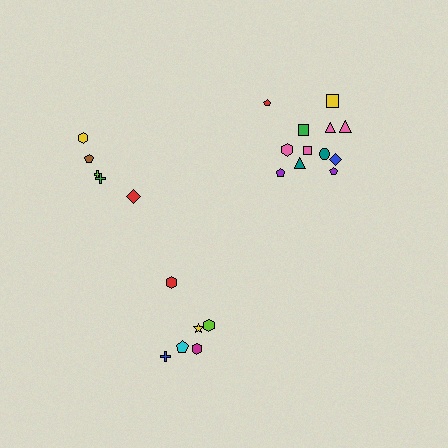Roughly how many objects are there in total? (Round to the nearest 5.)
Roughly 25 objects in total.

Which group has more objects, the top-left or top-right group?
The top-right group.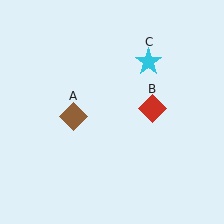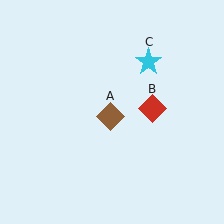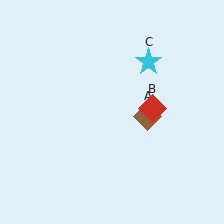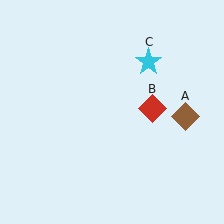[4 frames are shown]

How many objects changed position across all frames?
1 object changed position: brown diamond (object A).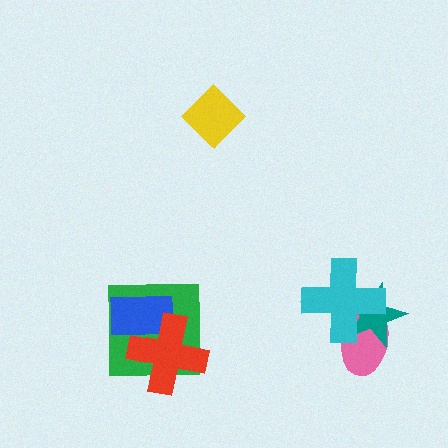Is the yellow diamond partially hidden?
No, no other shape covers it.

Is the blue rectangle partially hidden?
Yes, it is partially covered by another shape.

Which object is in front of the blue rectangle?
The red cross is in front of the blue rectangle.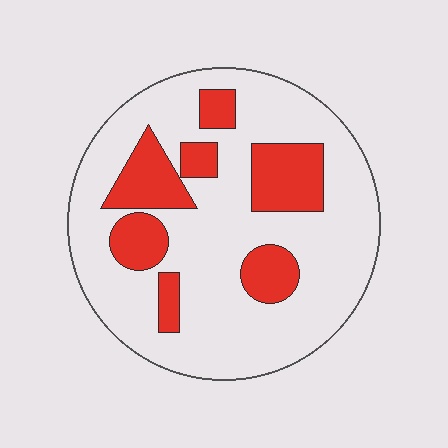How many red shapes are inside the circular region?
7.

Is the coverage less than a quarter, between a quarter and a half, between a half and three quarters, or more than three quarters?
Less than a quarter.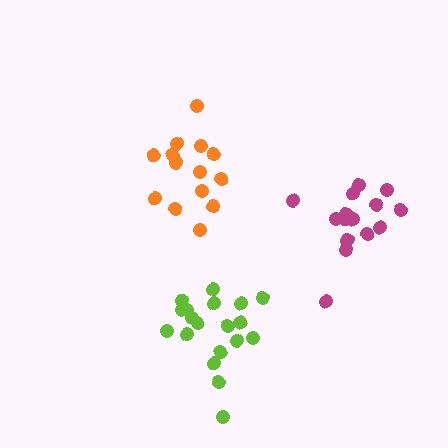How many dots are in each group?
Group 1: 19 dots, Group 2: 16 dots, Group 3: 14 dots (49 total).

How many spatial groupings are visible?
There are 3 spatial groupings.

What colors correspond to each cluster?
The clusters are colored: lime, magenta, orange.